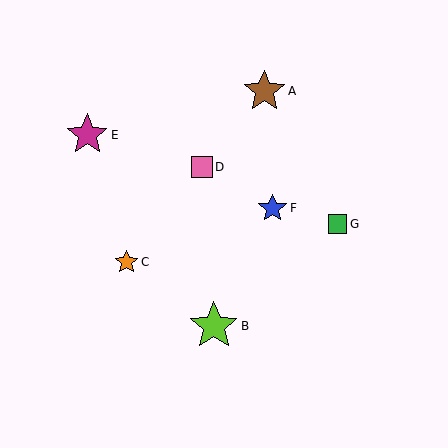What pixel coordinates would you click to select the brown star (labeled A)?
Click at (264, 91) to select the brown star A.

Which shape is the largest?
The lime star (labeled B) is the largest.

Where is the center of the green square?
The center of the green square is at (338, 224).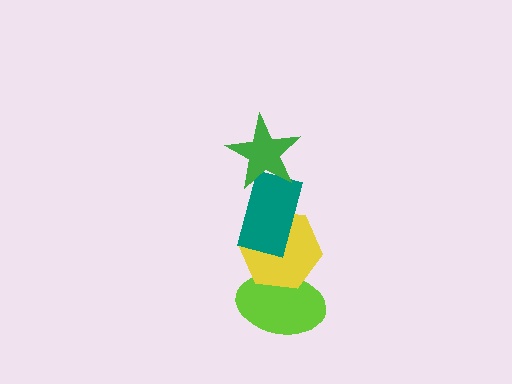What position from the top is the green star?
The green star is 1st from the top.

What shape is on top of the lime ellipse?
The yellow hexagon is on top of the lime ellipse.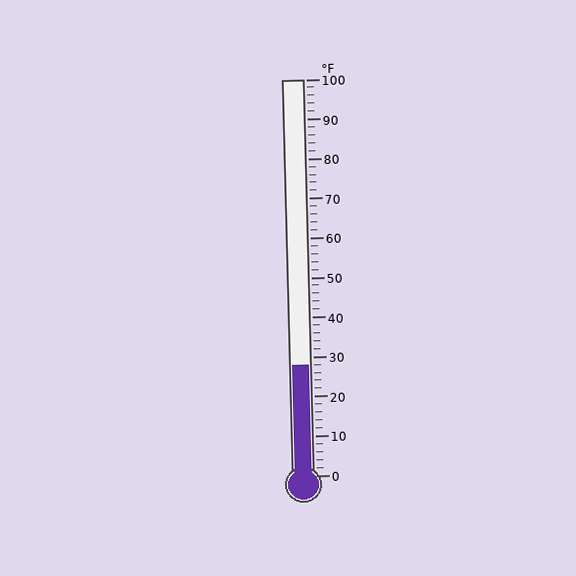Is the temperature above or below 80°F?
The temperature is below 80°F.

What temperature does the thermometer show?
The thermometer shows approximately 28°F.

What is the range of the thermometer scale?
The thermometer scale ranges from 0°F to 100°F.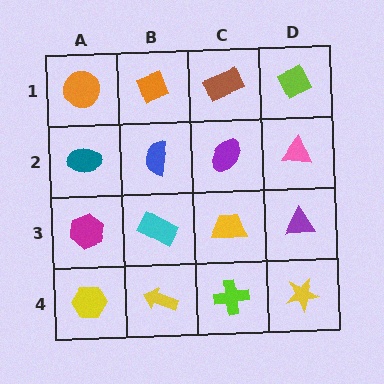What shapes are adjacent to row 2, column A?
An orange circle (row 1, column A), a magenta hexagon (row 3, column A), a blue semicircle (row 2, column B).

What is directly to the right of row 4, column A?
A yellow arrow.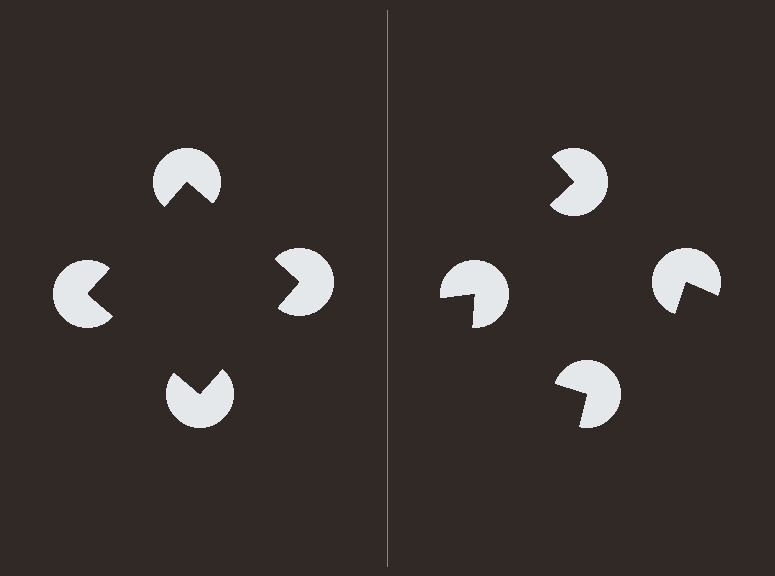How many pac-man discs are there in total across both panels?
8 — 4 on each side.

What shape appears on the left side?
An illusory square.